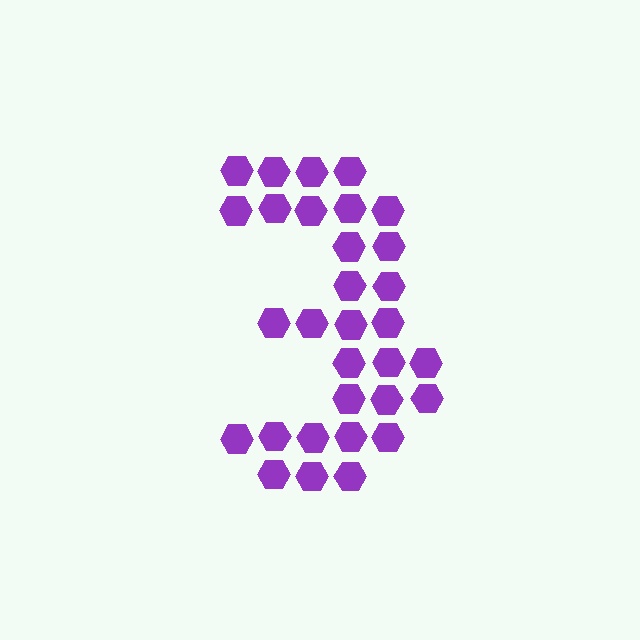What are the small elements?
The small elements are hexagons.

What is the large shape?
The large shape is the digit 3.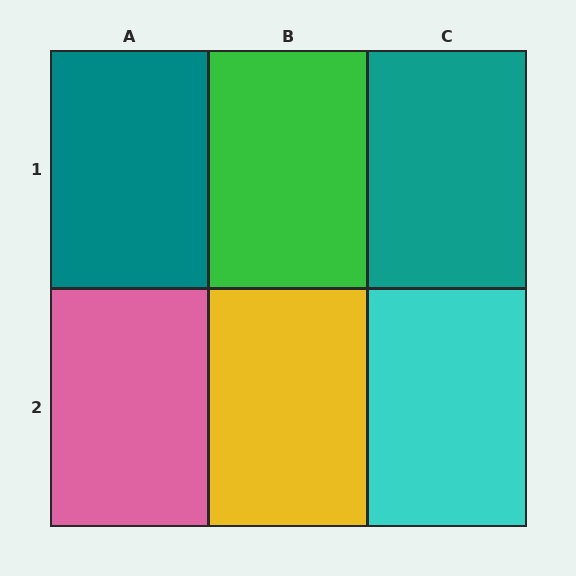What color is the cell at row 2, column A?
Pink.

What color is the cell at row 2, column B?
Yellow.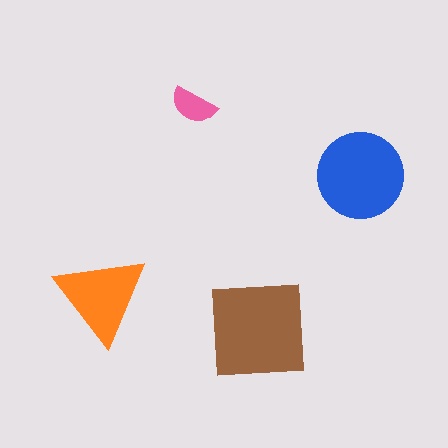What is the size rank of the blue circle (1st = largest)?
2nd.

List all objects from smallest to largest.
The pink semicircle, the orange triangle, the blue circle, the brown square.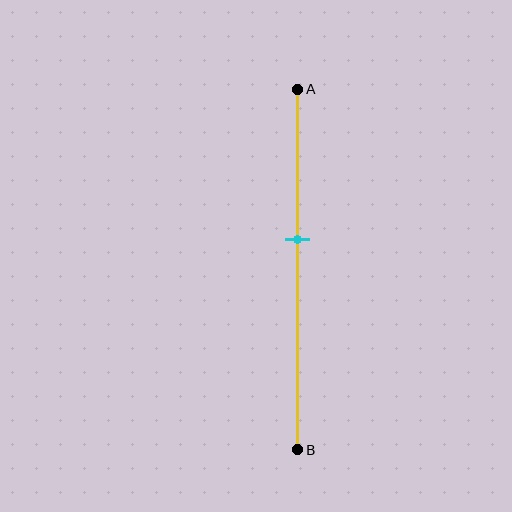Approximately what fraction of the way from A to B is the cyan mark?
The cyan mark is approximately 40% of the way from A to B.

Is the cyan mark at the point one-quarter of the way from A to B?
No, the mark is at about 40% from A, not at the 25% one-quarter point.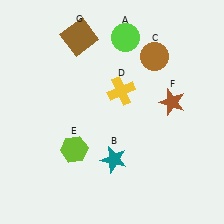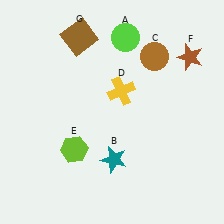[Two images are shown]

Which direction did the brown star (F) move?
The brown star (F) moved up.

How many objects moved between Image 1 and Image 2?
1 object moved between the two images.